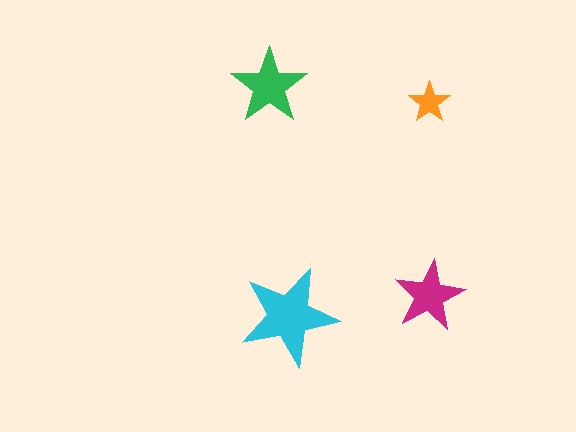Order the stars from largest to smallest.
the cyan one, the green one, the magenta one, the orange one.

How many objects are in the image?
There are 4 objects in the image.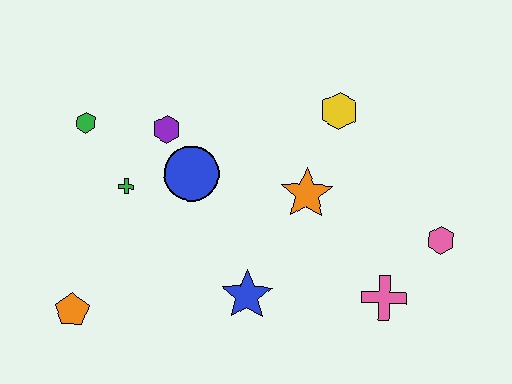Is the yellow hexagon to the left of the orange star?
No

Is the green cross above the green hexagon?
No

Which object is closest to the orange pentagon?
The green cross is closest to the orange pentagon.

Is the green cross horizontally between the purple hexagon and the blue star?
No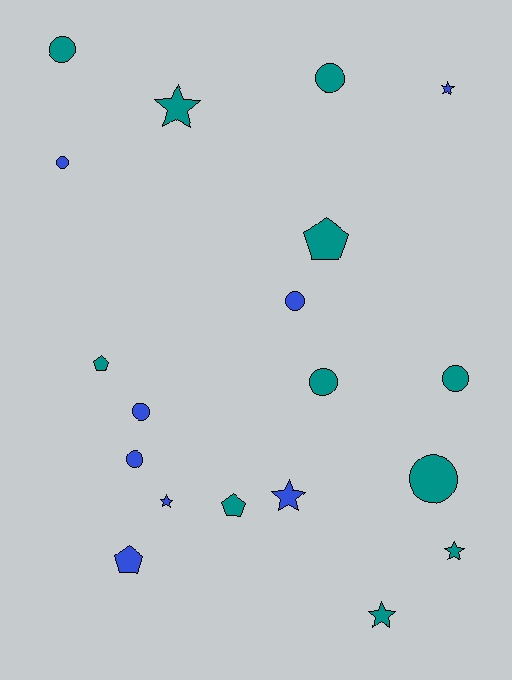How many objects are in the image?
There are 19 objects.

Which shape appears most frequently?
Circle, with 9 objects.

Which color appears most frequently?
Teal, with 11 objects.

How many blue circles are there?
There are 4 blue circles.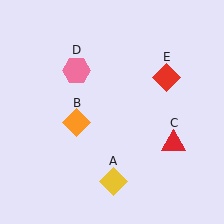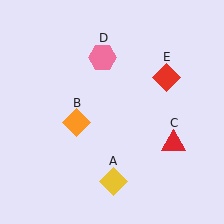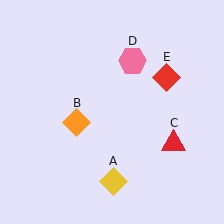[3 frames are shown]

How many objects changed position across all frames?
1 object changed position: pink hexagon (object D).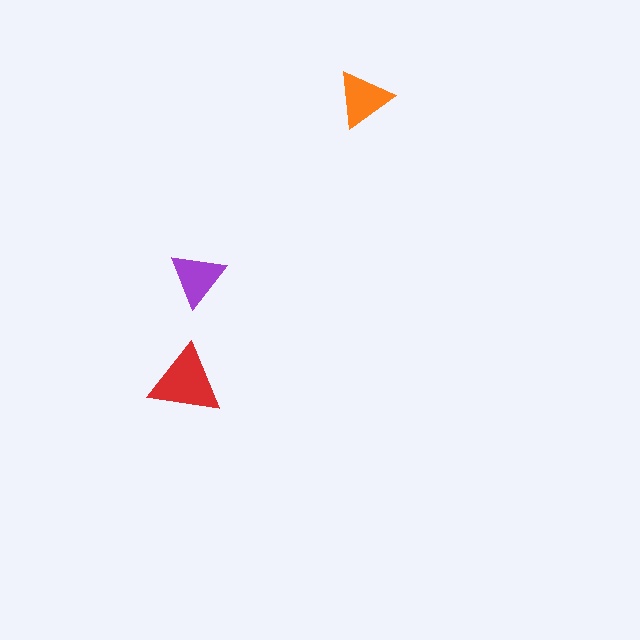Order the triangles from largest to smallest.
the red one, the orange one, the purple one.